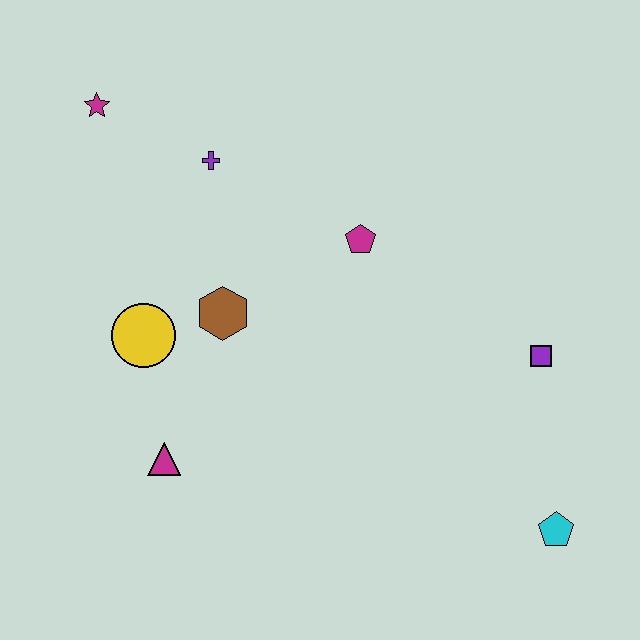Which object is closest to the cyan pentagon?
The purple square is closest to the cyan pentagon.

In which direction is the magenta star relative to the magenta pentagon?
The magenta star is to the left of the magenta pentagon.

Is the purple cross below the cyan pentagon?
No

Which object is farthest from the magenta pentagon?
The cyan pentagon is farthest from the magenta pentagon.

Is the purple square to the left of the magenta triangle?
No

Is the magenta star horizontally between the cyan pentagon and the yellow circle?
No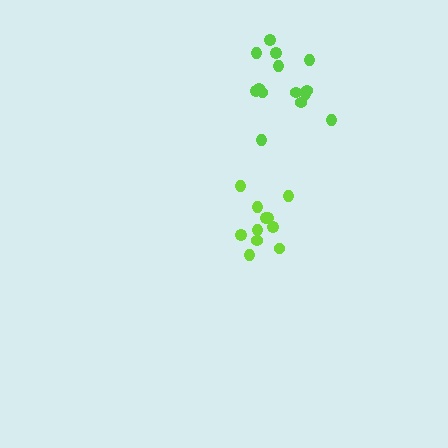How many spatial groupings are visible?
There are 2 spatial groupings.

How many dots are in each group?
Group 1: 11 dots, Group 2: 14 dots (25 total).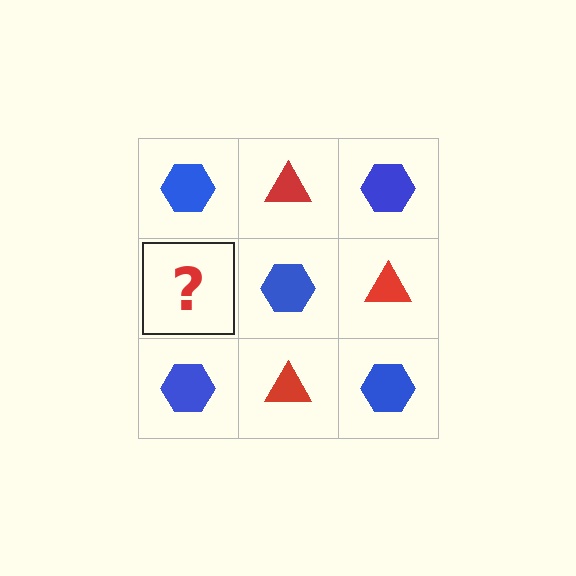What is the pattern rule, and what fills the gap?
The rule is that it alternates blue hexagon and red triangle in a checkerboard pattern. The gap should be filled with a red triangle.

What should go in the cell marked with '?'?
The missing cell should contain a red triangle.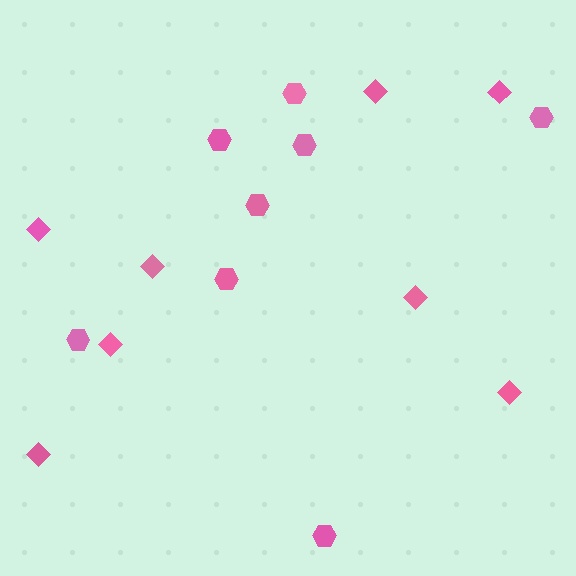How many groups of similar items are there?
There are 2 groups: one group of hexagons (8) and one group of diamonds (8).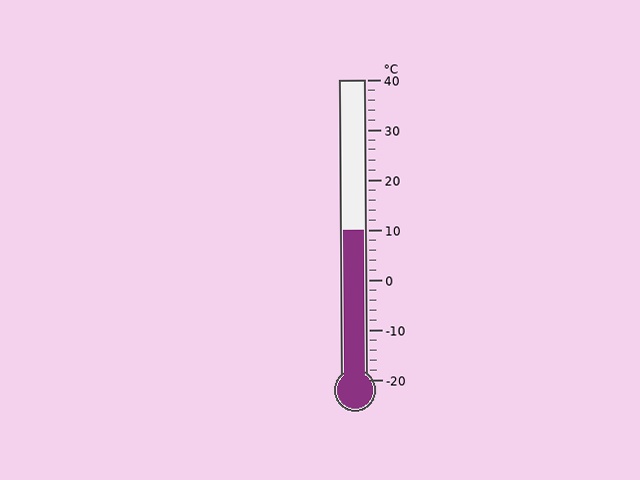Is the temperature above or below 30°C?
The temperature is below 30°C.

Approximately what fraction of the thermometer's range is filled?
The thermometer is filled to approximately 50% of its range.